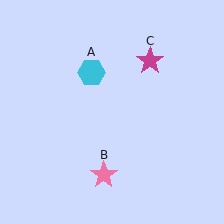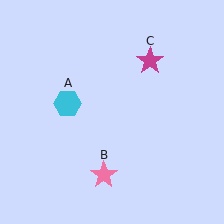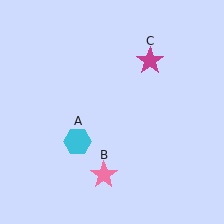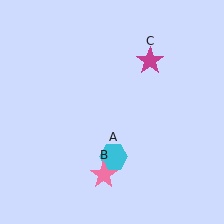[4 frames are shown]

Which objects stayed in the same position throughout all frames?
Pink star (object B) and magenta star (object C) remained stationary.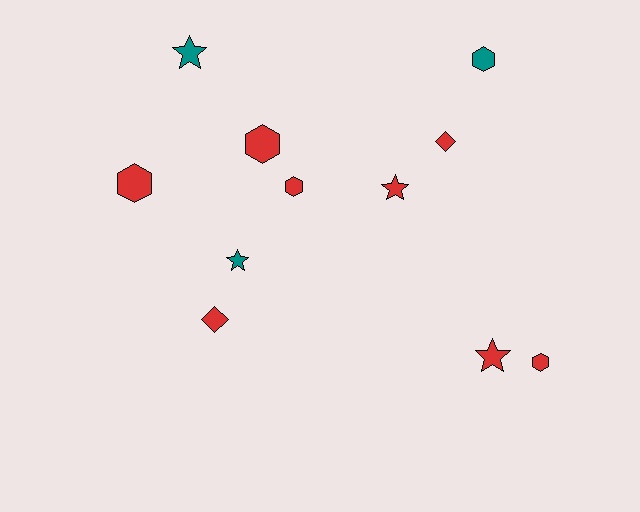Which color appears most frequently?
Red, with 8 objects.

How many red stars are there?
There are 2 red stars.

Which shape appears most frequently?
Hexagon, with 5 objects.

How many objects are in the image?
There are 11 objects.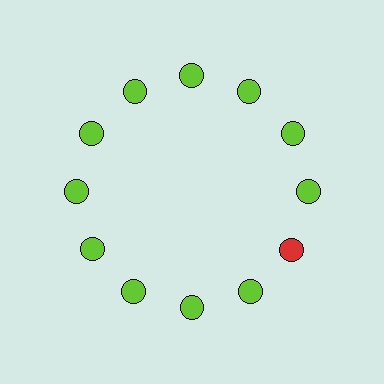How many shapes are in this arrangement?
There are 12 shapes arranged in a ring pattern.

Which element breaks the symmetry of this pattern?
The red circle at roughly the 4 o'clock position breaks the symmetry. All other shapes are lime circles.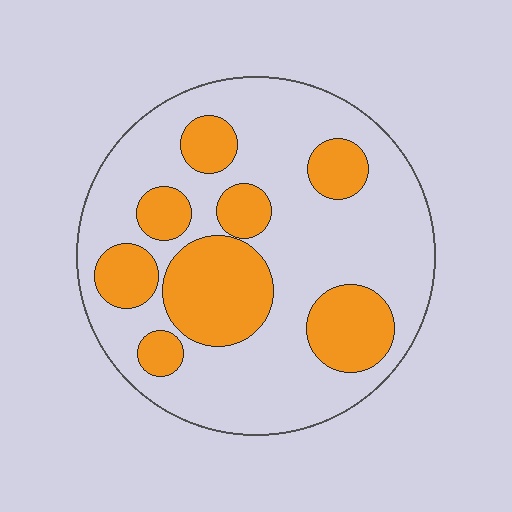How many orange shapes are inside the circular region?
8.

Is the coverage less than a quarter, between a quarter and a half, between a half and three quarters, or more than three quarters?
Between a quarter and a half.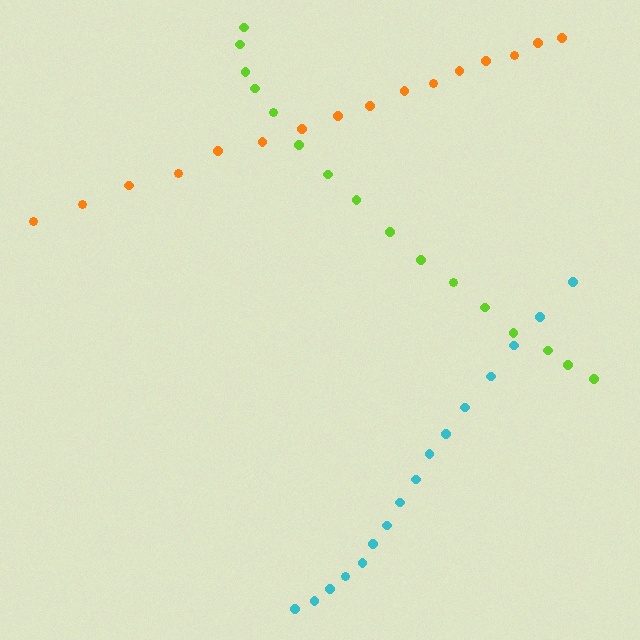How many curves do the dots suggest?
There are 3 distinct paths.